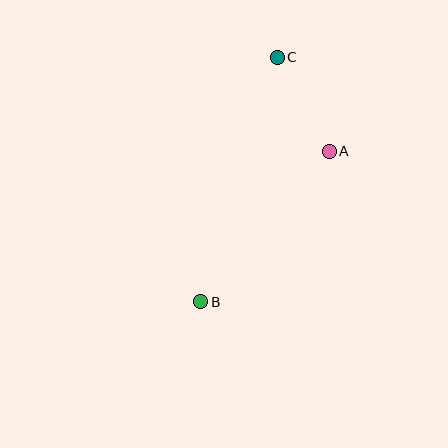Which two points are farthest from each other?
Points B and C are farthest from each other.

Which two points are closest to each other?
Points A and C are closest to each other.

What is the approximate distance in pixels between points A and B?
The distance between A and B is approximately 198 pixels.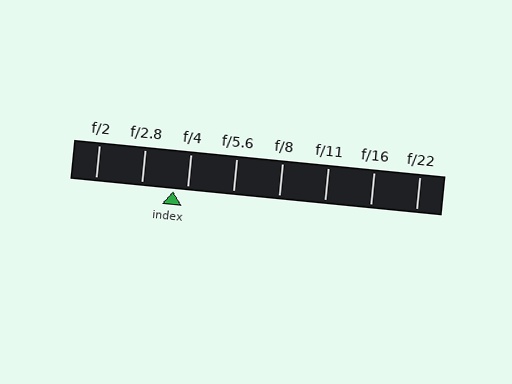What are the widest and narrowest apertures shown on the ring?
The widest aperture shown is f/2 and the narrowest is f/22.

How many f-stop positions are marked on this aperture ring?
There are 8 f-stop positions marked.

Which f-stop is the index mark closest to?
The index mark is closest to f/4.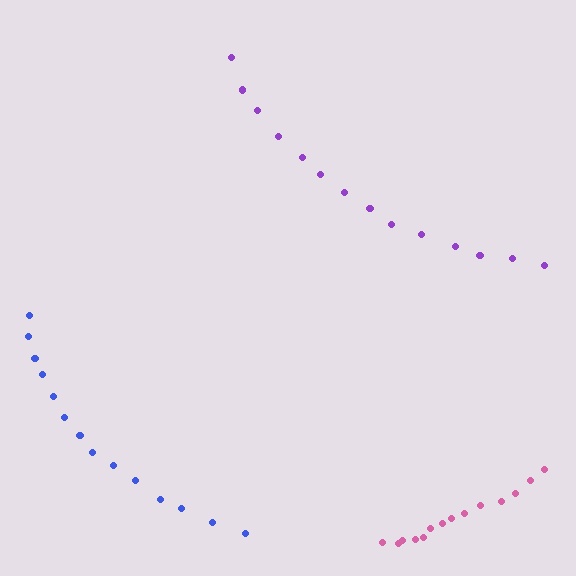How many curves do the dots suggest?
There are 3 distinct paths.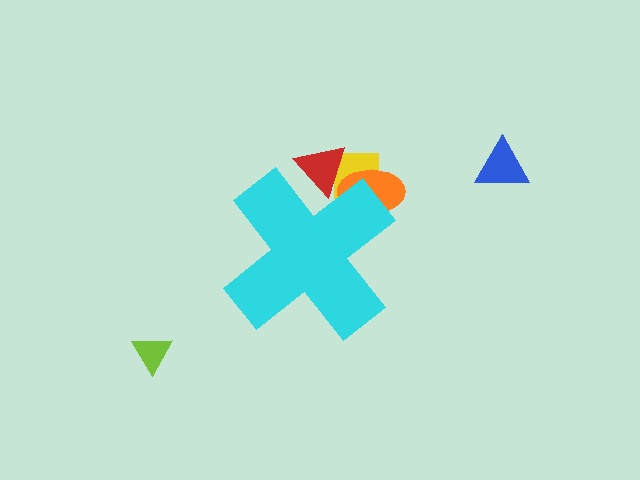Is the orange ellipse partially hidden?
Yes, the orange ellipse is partially hidden behind the cyan cross.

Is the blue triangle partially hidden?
No, the blue triangle is fully visible.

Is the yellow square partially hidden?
Yes, the yellow square is partially hidden behind the cyan cross.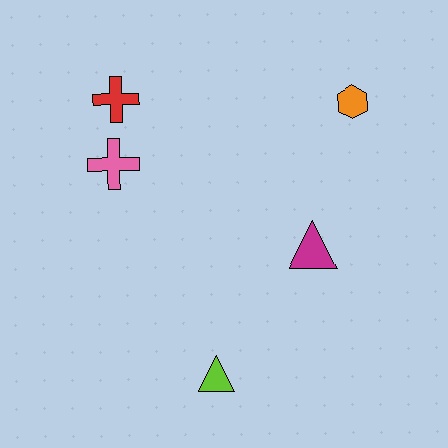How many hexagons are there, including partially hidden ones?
There is 1 hexagon.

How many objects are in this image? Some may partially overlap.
There are 5 objects.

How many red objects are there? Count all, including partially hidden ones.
There is 1 red object.